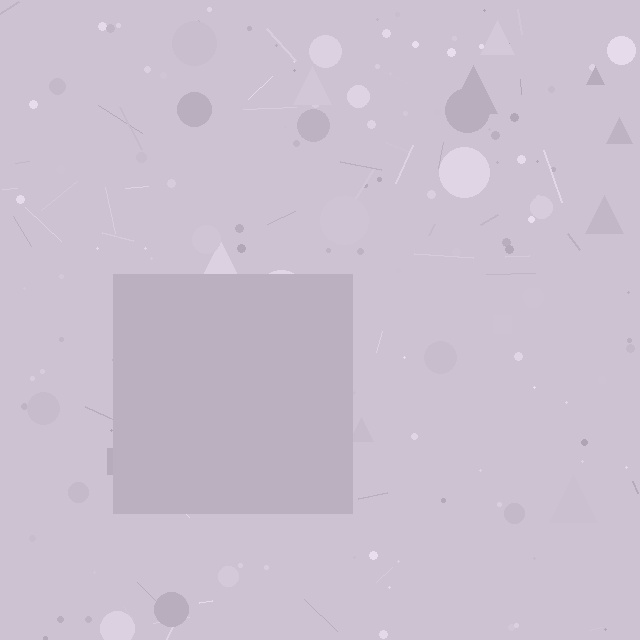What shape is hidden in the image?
A square is hidden in the image.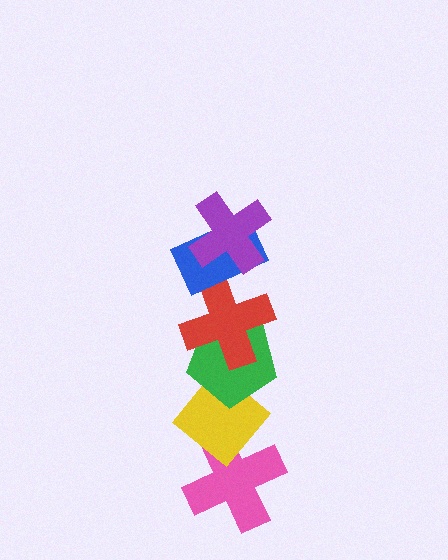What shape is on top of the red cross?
The blue rectangle is on top of the red cross.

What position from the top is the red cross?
The red cross is 3rd from the top.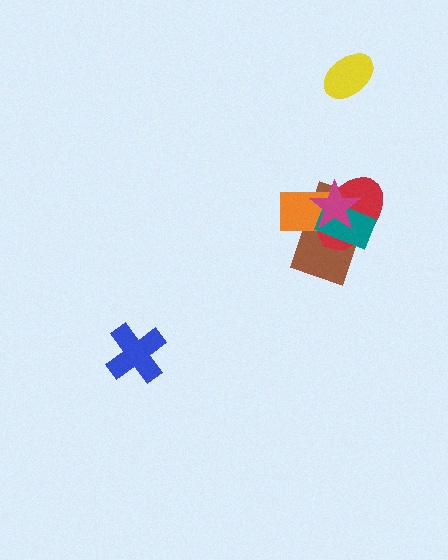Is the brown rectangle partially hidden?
Yes, it is partially covered by another shape.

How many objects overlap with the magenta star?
4 objects overlap with the magenta star.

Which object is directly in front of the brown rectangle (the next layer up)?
The orange rectangle is directly in front of the brown rectangle.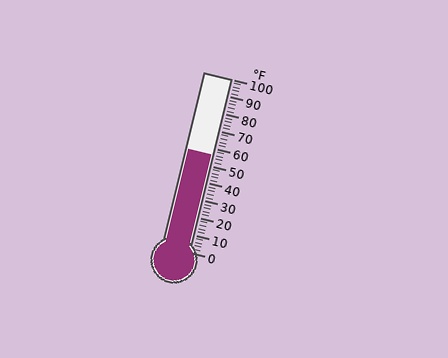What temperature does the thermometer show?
The thermometer shows approximately 56°F.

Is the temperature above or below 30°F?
The temperature is above 30°F.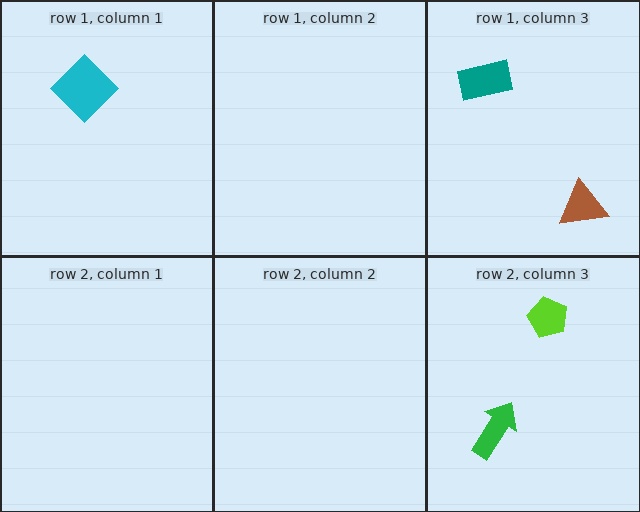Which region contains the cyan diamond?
The row 1, column 1 region.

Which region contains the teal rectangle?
The row 1, column 3 region.